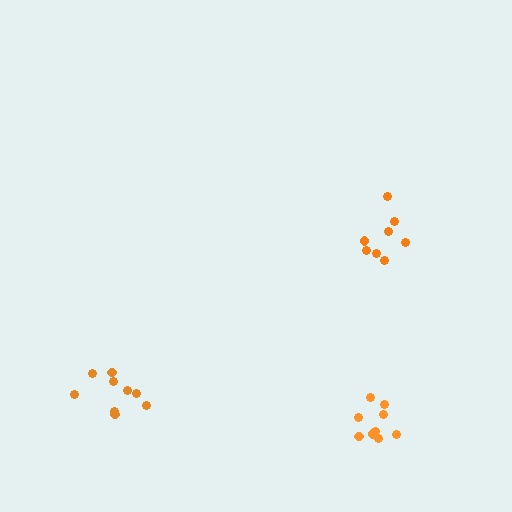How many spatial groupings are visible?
There are 3 spatial groupings.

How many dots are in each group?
Group 1: 9 dots, Group 2: 8 dots, Group 3: 9 dots (26 total).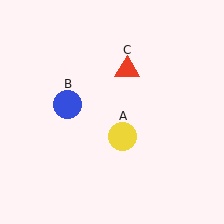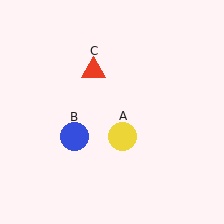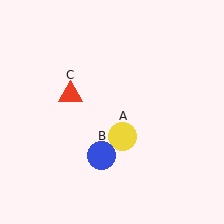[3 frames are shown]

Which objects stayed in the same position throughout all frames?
Yellow circle (object A) remained stationary.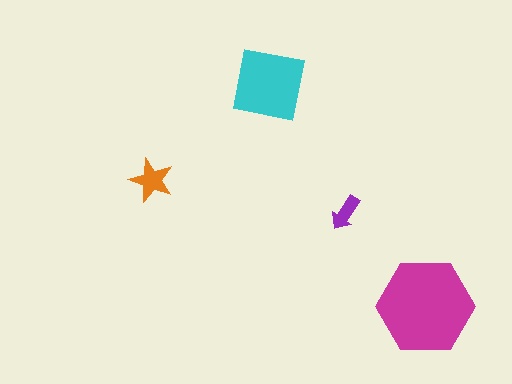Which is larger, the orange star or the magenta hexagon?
The magenta hexagon.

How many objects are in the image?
There are 4 objects in the image.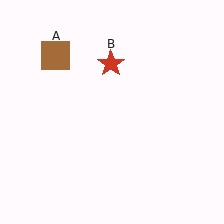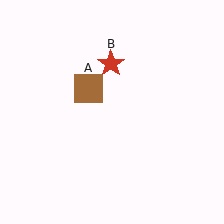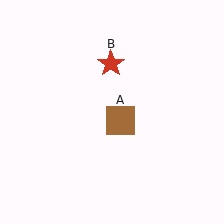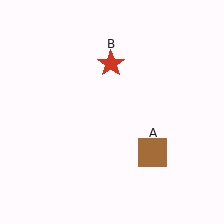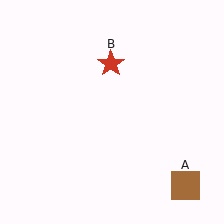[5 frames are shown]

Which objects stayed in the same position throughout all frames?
Red star (object B) remained stationary.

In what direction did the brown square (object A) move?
The brown square (object A) moved down and to the right.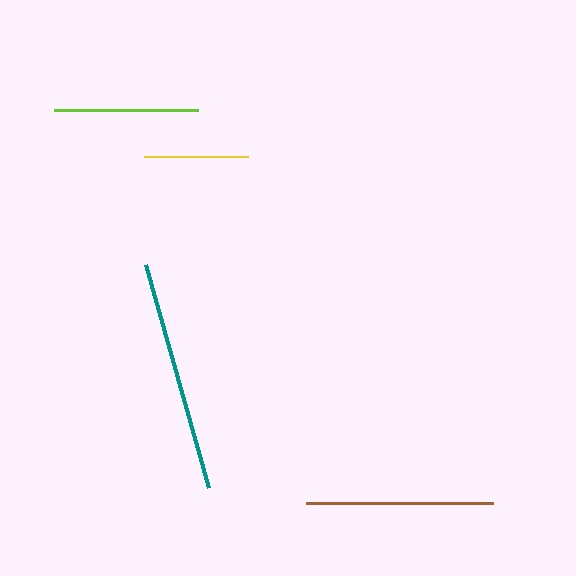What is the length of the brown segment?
The brown segment is approximately 187 pixels long.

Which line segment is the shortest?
The yellow line is the shortest at approximately 104 pixels.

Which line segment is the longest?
The teal line is the longest at approximately 232 pixels.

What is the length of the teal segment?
The teal segment is approximately 232 pixels long.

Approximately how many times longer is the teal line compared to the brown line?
The teal line is approximately 1.2 times the length of the brown line.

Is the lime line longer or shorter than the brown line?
The brown line is longer than the lime line.